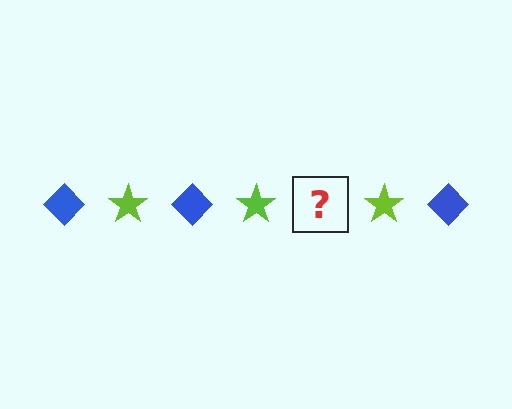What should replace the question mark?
The question mark should be replaced with a blue diamond.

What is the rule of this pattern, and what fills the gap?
The rule is that the pattern alternates between blue diamond and lime star. The gap should be filled with a blue diamond.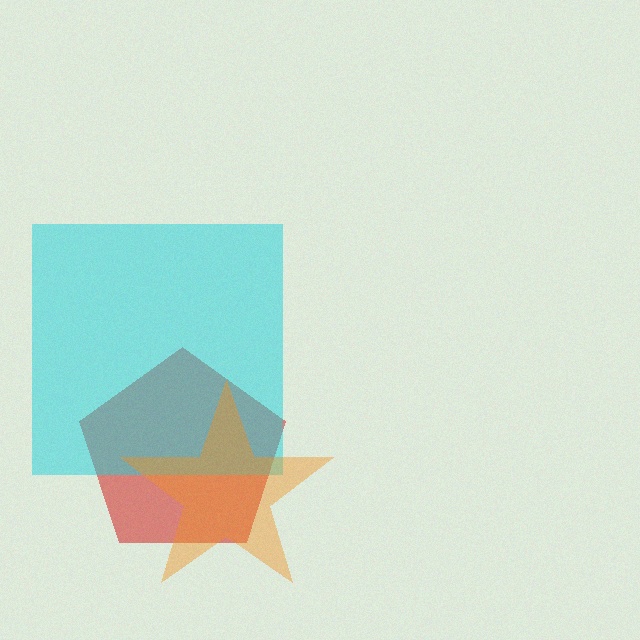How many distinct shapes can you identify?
There are 3 distinct shapes: a red pentagon, a cyan square, an orange star.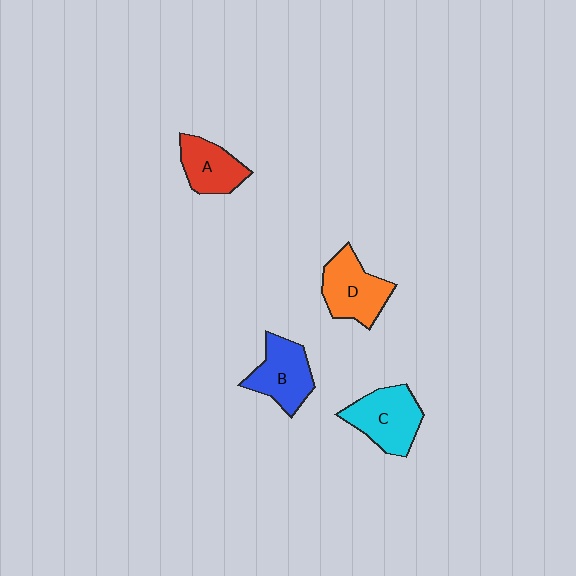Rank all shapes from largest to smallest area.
From largest to smallest: C (cyan), D (orange), B (blue), A (red).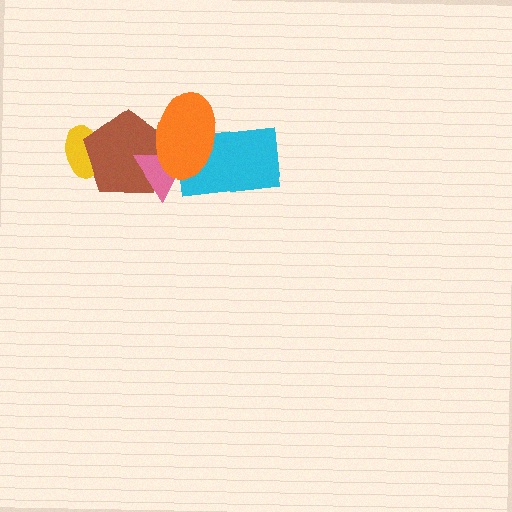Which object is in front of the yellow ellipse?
The brown pentagon is in front of the yellow ellipse.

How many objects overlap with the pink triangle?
3 objects overlap with the pink triangle.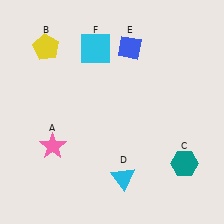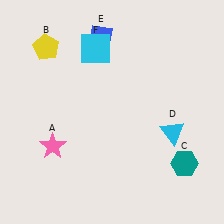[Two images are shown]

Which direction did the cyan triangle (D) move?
The cyan triangle (D) moved right.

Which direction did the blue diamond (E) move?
The blue diamond (E) moved left.